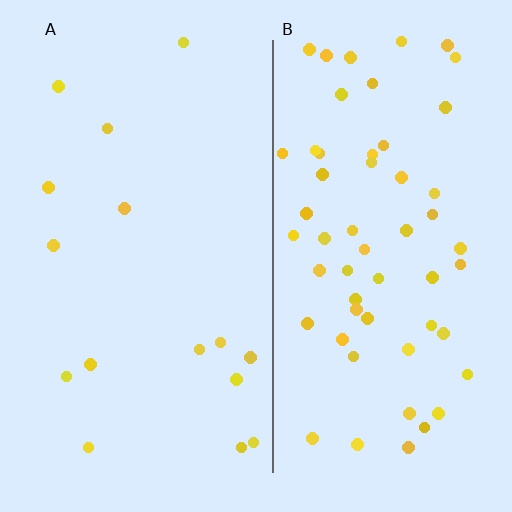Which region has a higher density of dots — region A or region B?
B (the right).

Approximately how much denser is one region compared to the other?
Approximately 3.7× — region B over region A.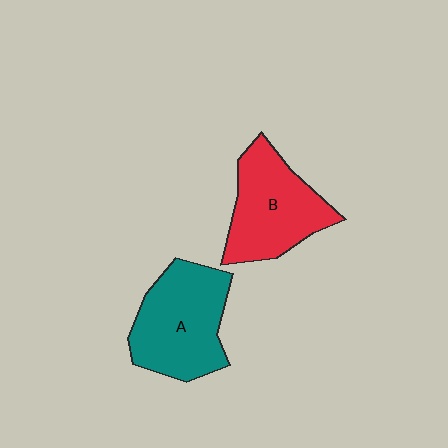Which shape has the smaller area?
Shape B (red).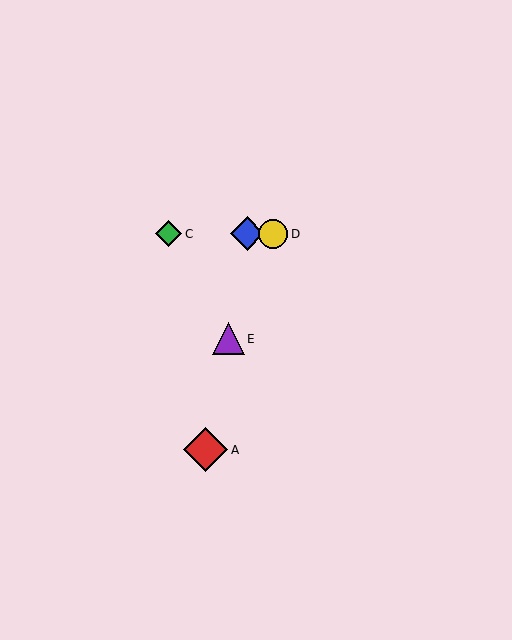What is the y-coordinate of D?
Object D is at y≈234.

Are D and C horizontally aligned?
Yes, both are at y≈234.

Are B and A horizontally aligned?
No, B is at y≈234 and A is at y≈450.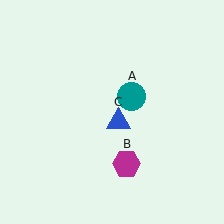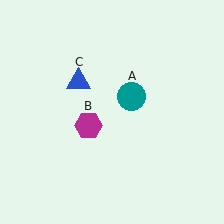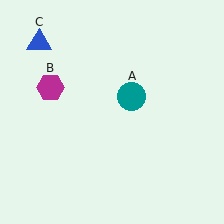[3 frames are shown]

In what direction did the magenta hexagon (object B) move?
The magenta hexagon (object B) moved up and to the left.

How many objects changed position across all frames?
2 objects changed position: magenta hexagon (object B), blue triangle (object C).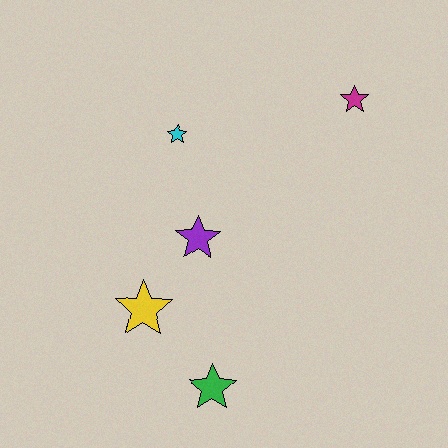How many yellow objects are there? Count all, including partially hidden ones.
There is 1 yellow object.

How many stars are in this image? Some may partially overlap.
There are 5 stars.